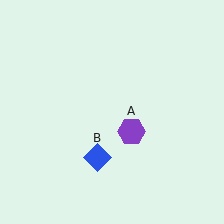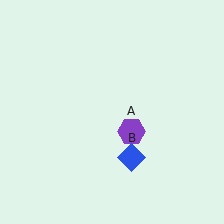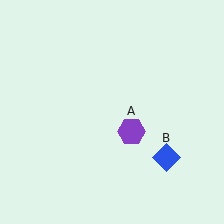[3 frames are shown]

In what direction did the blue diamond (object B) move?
The blue diamond (object B) moved right.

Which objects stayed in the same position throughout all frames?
Purple hexagon (object A) remained stationary.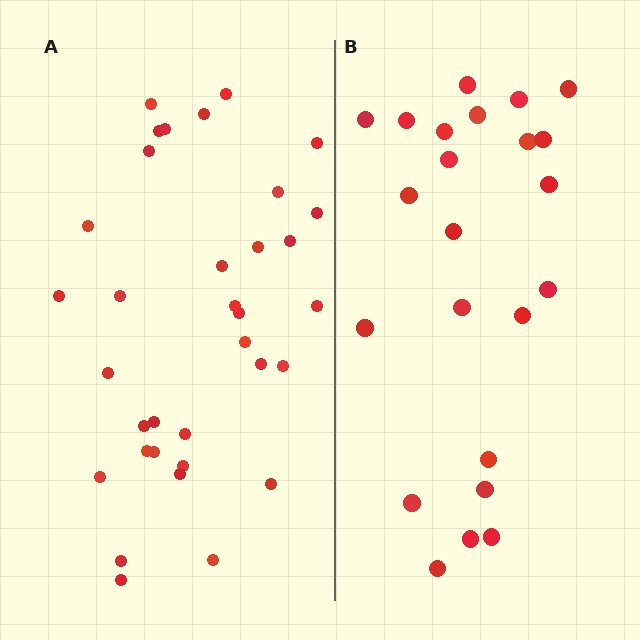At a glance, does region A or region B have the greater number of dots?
Region A (the left region) has more dots.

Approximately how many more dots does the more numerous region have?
Region A has roughly 12 or so more dots than region B.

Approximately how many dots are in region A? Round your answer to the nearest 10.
About 30 dots. (The exact count is 34, which rounds to 30.)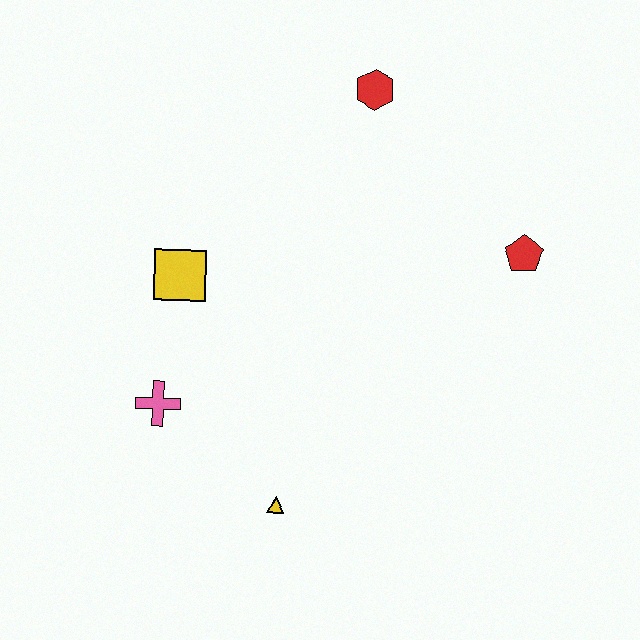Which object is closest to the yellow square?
The pink cross is closest to the yellow square.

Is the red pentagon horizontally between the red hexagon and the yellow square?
No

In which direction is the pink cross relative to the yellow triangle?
The pink cross is to the left of the yellow triangle.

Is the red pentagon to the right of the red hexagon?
Yes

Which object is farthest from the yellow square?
The red pentagon is farthest from the yellow square.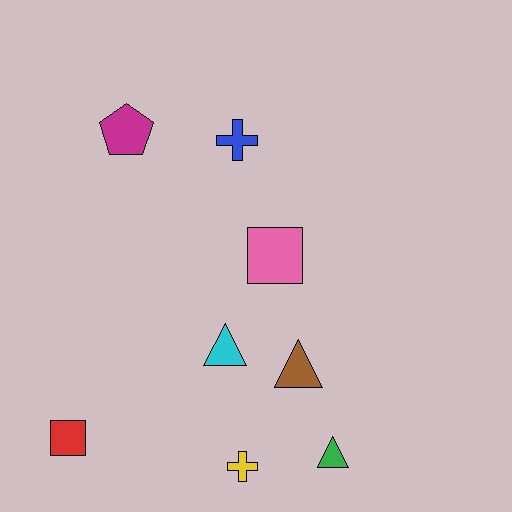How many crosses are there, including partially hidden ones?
There are 2 crosses.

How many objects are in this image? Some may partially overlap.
There are 8 objects.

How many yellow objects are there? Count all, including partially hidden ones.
There is 1 yellow object.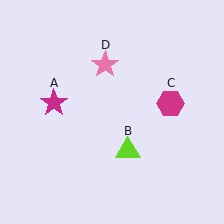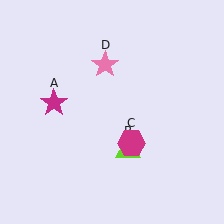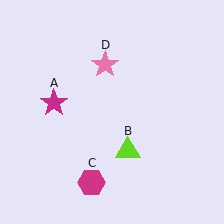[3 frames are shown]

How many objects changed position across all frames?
1 object changed position: magenta hexagon (object C).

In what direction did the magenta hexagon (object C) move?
The magenta hexagon (object C) moved down and to the left.